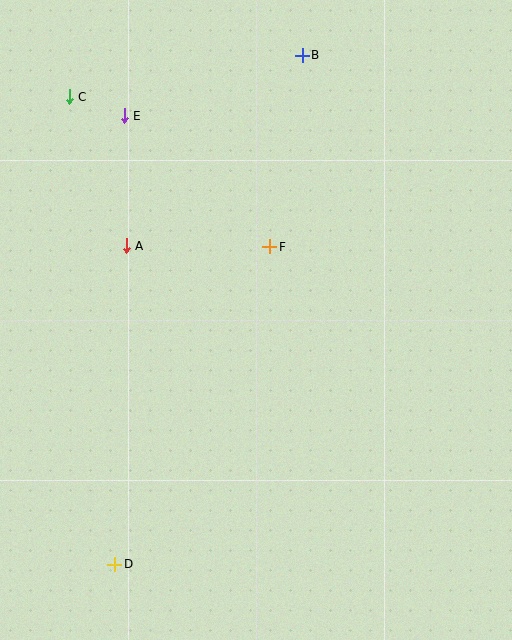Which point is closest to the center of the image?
Point F at (270, 247) is closest to the center.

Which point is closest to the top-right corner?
Point B is closest to the top-right corner.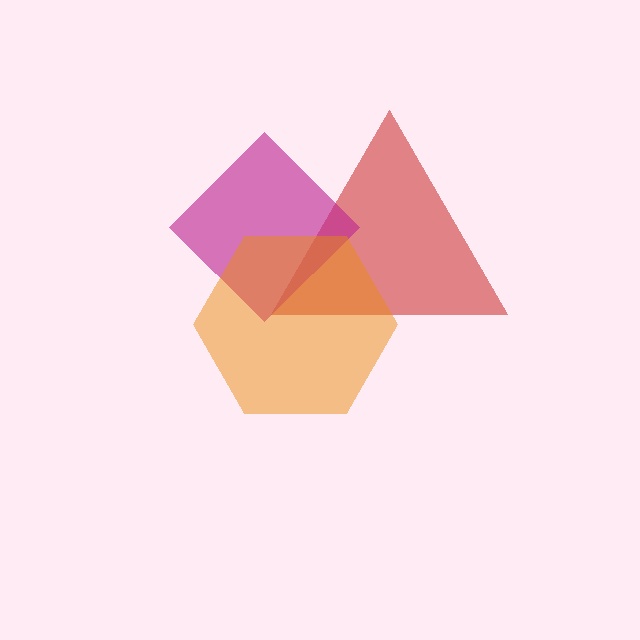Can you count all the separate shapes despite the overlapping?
Yes, there are 3 separate shapes.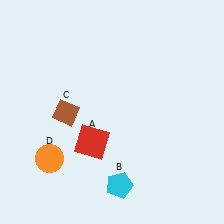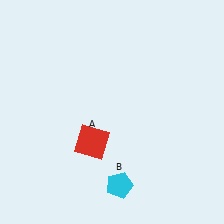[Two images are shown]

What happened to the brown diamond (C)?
The brown diamond (C) was removed in Image 2. It was in the bottom-left area of Image 1.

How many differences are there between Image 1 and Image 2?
There are 2 differences between the two images.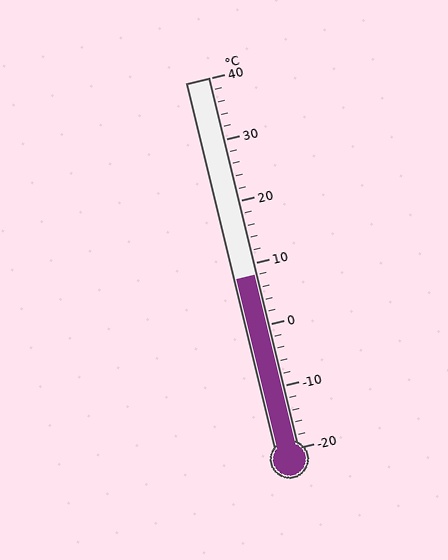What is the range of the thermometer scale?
The thermometer scale ranges from -20°C to 40°C.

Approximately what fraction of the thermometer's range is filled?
The thermometer is filled to approximately 45% of its range.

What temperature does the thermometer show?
The thermometer shows approximately 8°C.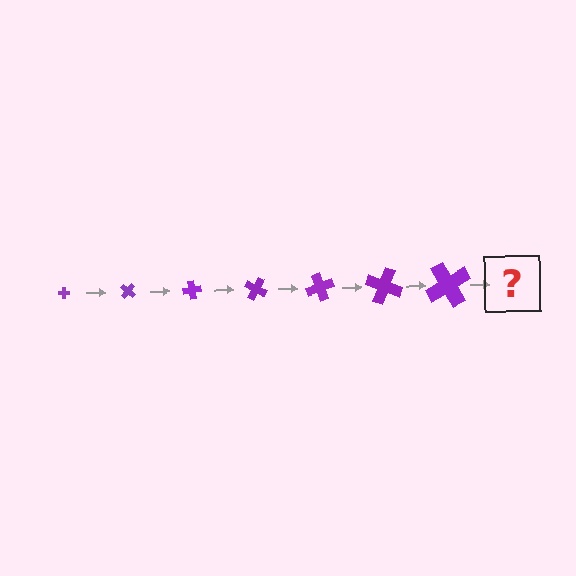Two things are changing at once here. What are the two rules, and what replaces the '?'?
The two rules are that the cross grows larger each step and it rotates 40 degrees each step. The '?' should be a cross, larger than the previous one and rotated 280 degrees from the start.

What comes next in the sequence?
The next element should be a cross, larger than the previous one and rotated 280 degrees from the start.